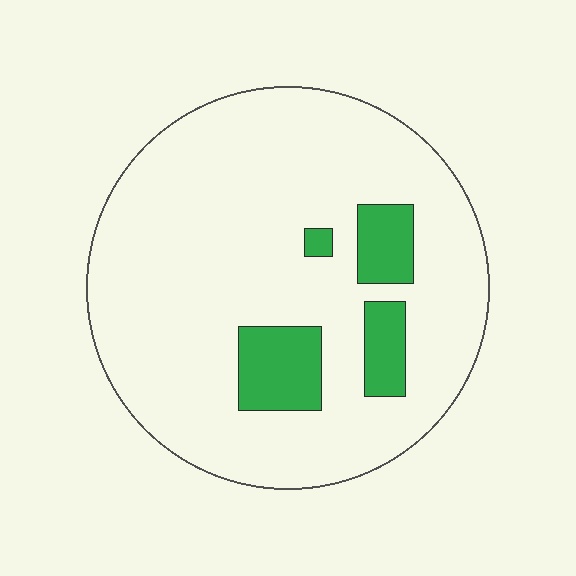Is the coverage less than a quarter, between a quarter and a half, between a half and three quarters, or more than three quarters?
Less than a quarter.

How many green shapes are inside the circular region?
4.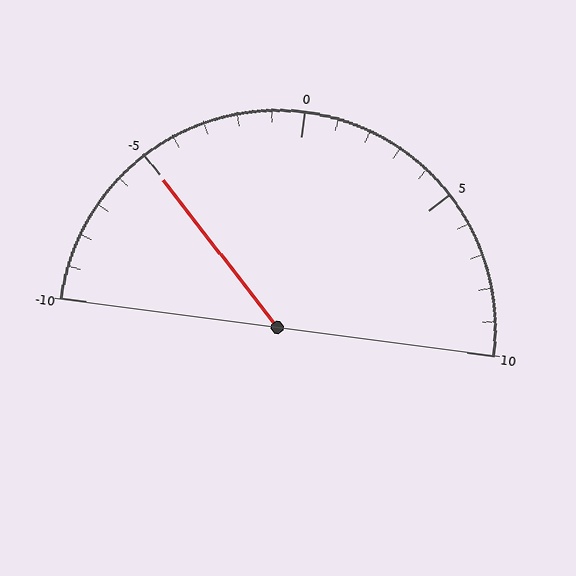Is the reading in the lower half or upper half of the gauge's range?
The reading is in the lower half of the range (-10 to 10).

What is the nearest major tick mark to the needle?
The nearest major tick mark is -5.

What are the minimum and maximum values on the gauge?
The gauge ranges from -10 to 10.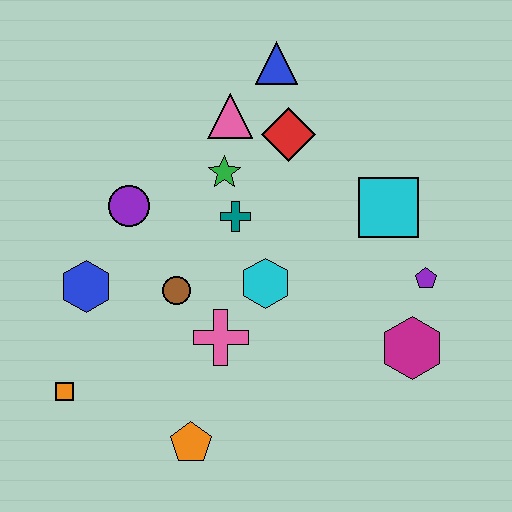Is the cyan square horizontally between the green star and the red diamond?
No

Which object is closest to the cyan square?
The purple pentagon is closest to the cyan square.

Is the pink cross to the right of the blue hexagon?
Yes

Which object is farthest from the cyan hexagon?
The orange square is farthest from the cyan hexagon.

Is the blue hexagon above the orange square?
Yes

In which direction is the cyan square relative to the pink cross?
The cyan square is to the right of the pink cross.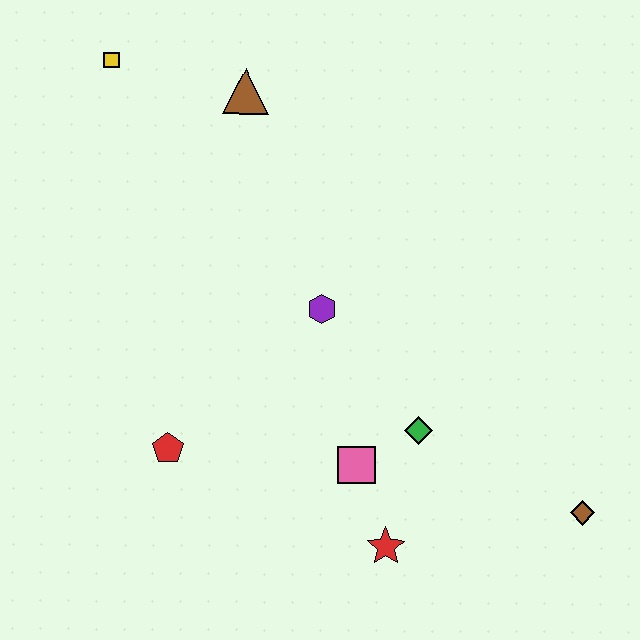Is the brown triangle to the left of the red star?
Yes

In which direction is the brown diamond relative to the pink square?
The brown diamond is to the right of the pink square.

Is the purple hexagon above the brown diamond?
Yes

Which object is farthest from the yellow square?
The brown diamond is farthest from the yellow square.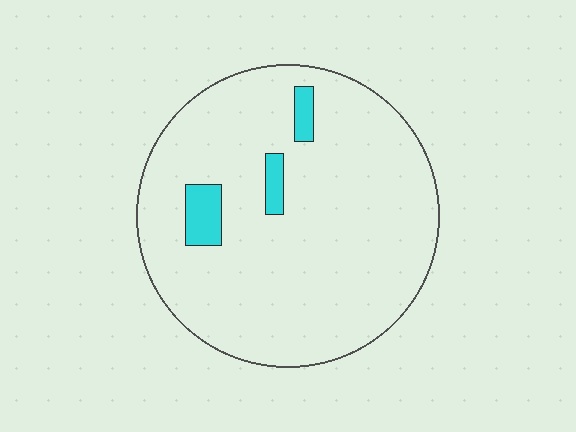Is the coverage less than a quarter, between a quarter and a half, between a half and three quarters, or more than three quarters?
Less than a quarter.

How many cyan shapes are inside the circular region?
3.